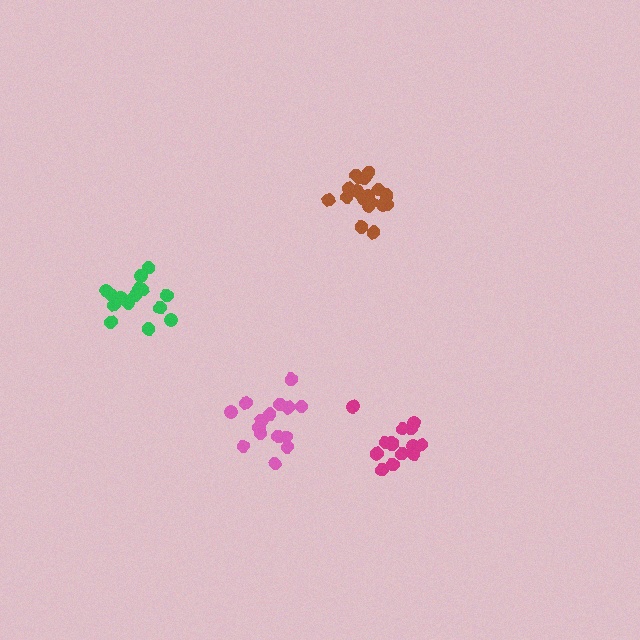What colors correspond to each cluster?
The clusters are colored: brown, pink, green, magenta.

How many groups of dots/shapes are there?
There are 4 groups.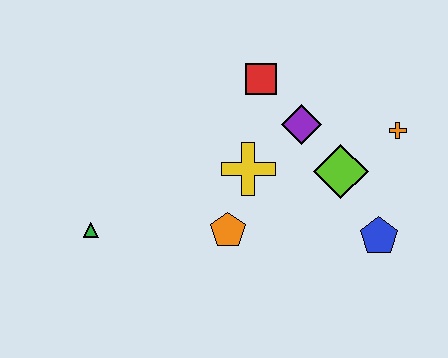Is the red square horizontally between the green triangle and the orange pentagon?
No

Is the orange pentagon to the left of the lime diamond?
Yes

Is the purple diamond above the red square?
No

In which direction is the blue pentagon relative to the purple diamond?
The blue pentagon is below the purple diamond.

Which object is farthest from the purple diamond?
The green triangle is farthest from the purple diamond.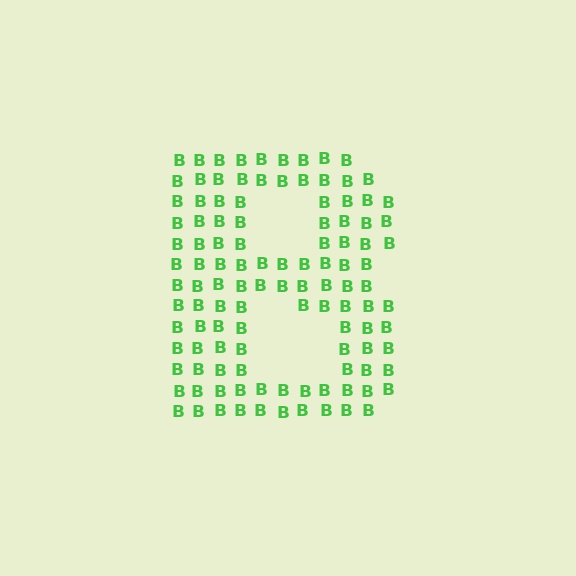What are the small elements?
The small elements are letter B's.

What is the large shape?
The large shape is the letter B.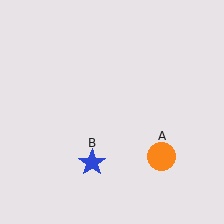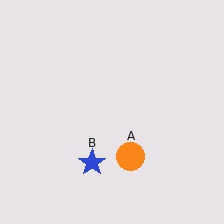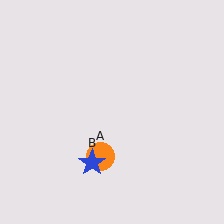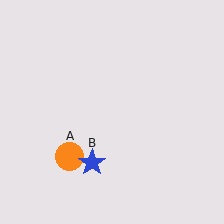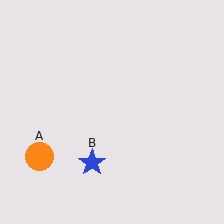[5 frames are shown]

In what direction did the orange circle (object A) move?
The orange circle (object A) moved left.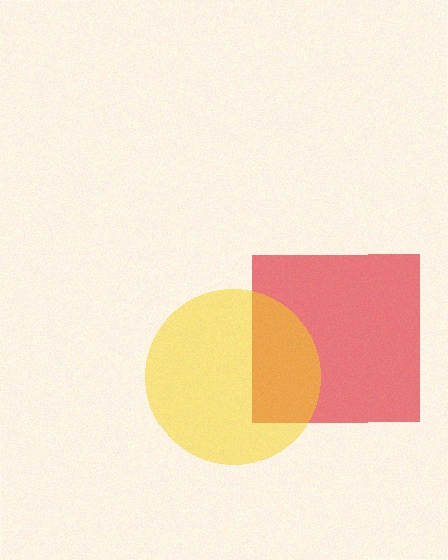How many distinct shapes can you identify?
There are 2 distinct shapes: a red square, a yellow circle.